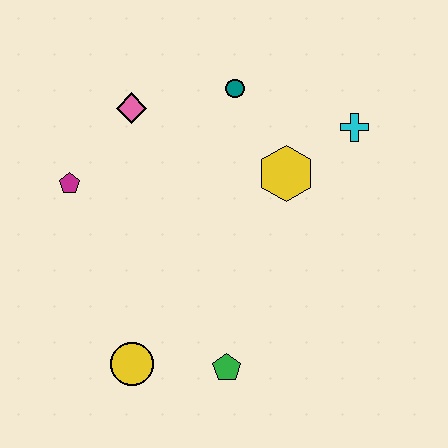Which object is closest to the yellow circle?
The green pentagon is closest to the yellow circle.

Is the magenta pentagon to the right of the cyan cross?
No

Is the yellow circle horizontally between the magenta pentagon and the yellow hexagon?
Yes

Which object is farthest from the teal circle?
The yellow circle is farthest from the teal circle.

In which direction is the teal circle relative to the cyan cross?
The teal circle is to the left of the cyan cross.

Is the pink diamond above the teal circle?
No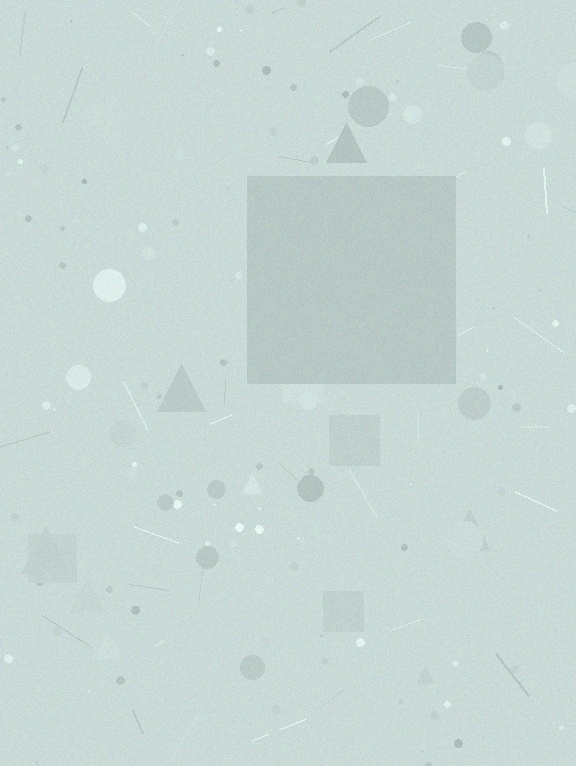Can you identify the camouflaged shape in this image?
The camouflaged shape is a square.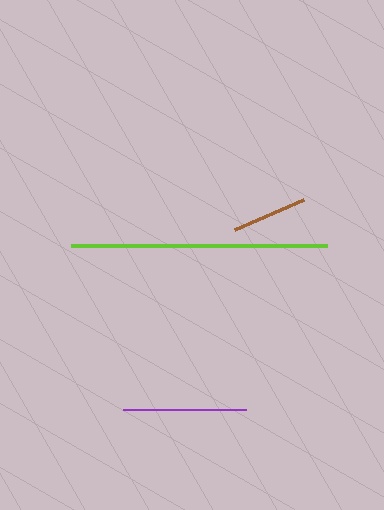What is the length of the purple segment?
The purple segment is approximately 123 pixels long.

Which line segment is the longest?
The lime line is the longest at approximately 255 pixels.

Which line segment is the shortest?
The brown line is the shortest at approximately 75 pixels.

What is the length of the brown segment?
The brown segment is approximately 75 pixels long.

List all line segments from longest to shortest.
From longest to shortest: lime, purple, brown.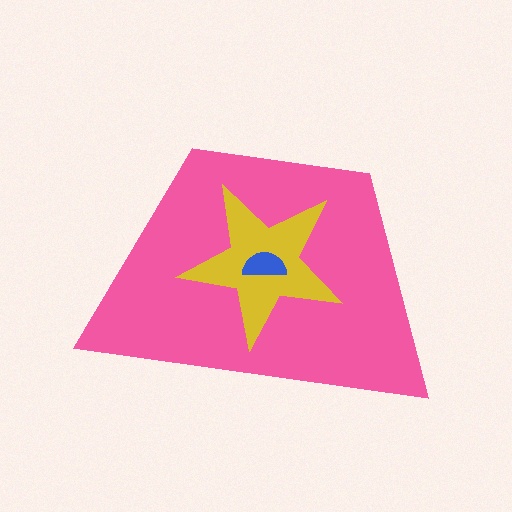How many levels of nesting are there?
3.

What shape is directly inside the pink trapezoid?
The yellow star.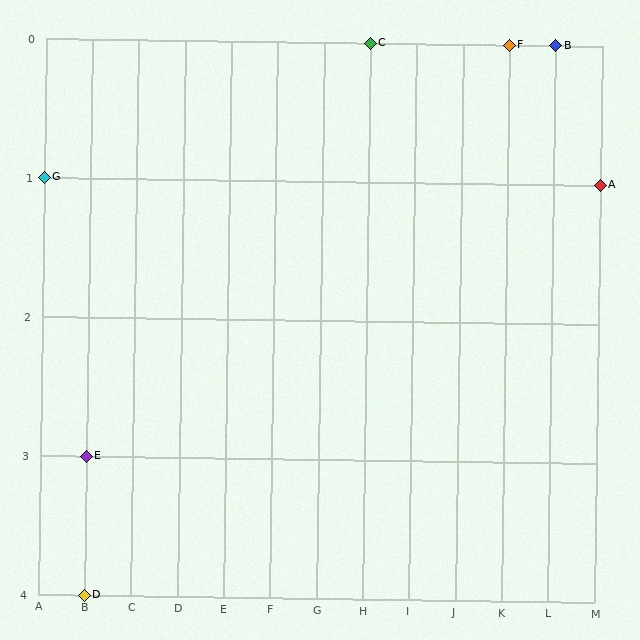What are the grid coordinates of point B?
Point B is at grid coordinates (L, 0).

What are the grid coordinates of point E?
Point E is at grid coordinates (B, 3).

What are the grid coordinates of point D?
Point D is at grid coordinates (B, 4).